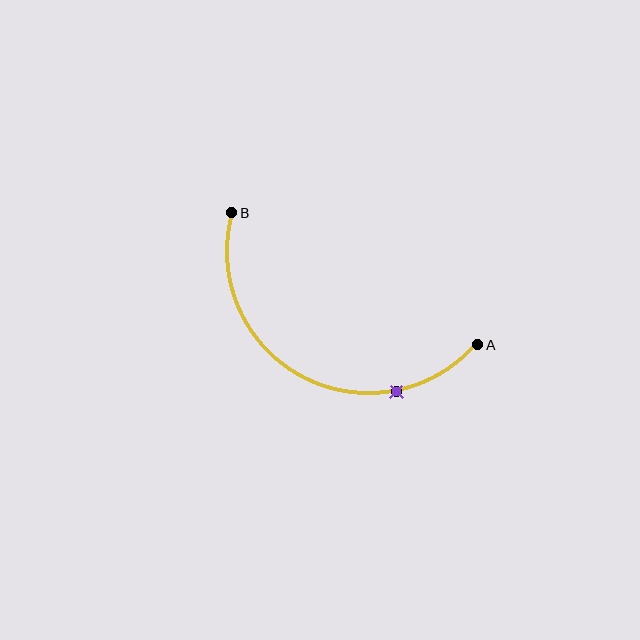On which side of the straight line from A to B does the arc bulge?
The arc bulges below the straight line connecting A and B.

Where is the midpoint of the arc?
The arc midpoint is the point on the curve farthest from the straight line joining A and B. It sits below that line.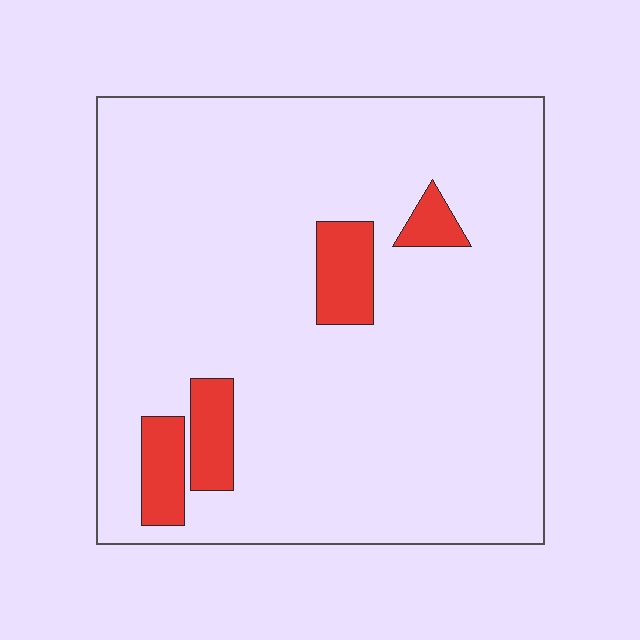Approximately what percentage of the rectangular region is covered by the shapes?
Approximately 10%.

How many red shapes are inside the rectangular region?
4.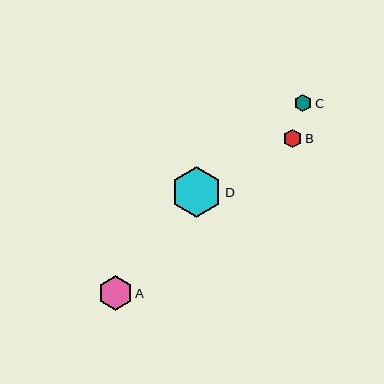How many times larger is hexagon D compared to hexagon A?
Hexagon D is approximately 1.5 times the size of hexagon A.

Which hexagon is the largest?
Hexagon D is the largest with a size of approximately 52 pixels.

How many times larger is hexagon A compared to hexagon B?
Hexagon A is approximately 1.9 times the size of hexagon B.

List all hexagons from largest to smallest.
From largest to smallest: D, A, B, C.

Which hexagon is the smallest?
Hexagon C is the smallest with a size of approximately 17 pixels.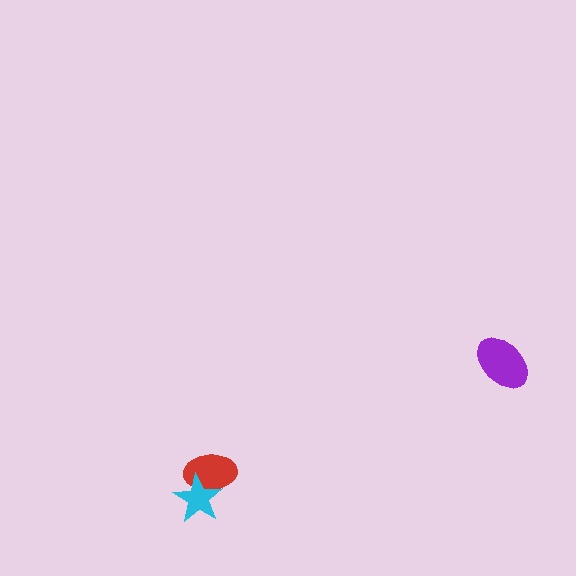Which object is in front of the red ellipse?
The cyan star is in front of the red ellipse.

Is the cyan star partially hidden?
No, no other shape covers it.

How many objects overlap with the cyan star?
1 object overlaps with the cyan star.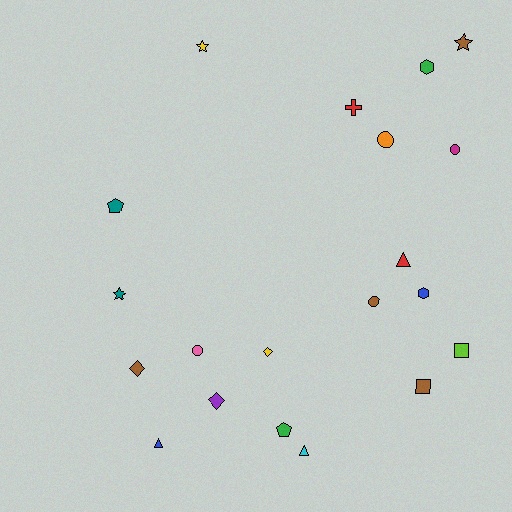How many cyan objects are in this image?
There is 1 cyan object.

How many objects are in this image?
There are 20 objects.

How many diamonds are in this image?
There are 3 diamonds.